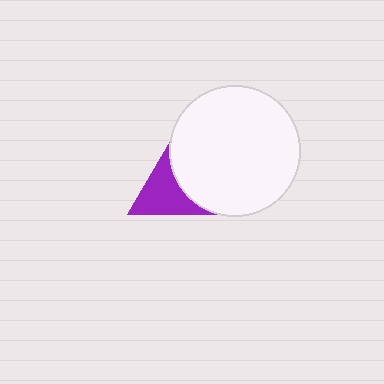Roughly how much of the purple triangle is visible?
About half of it is visible (roughly 53%).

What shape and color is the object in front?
The object in front is a white circle.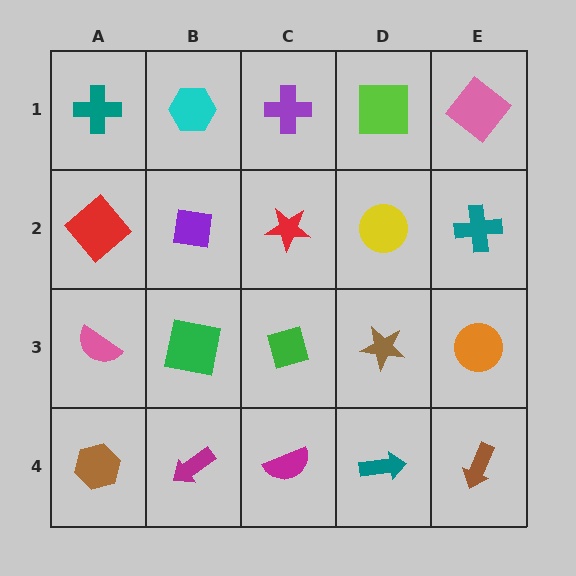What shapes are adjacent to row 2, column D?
A lime square (row 1, column D), a brown star (row 3, column D), a red star (row 2, column C), a teal cross (row 2, column E).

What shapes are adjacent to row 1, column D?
A yellow circle (row 2, column D), a purple cross (row 1, column C), a pink diamond (row 1, column E).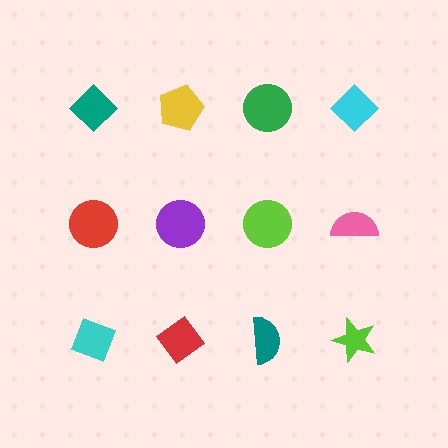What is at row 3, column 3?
A teal semicircle.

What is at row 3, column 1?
A cyan diamond.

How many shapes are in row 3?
4 shapes.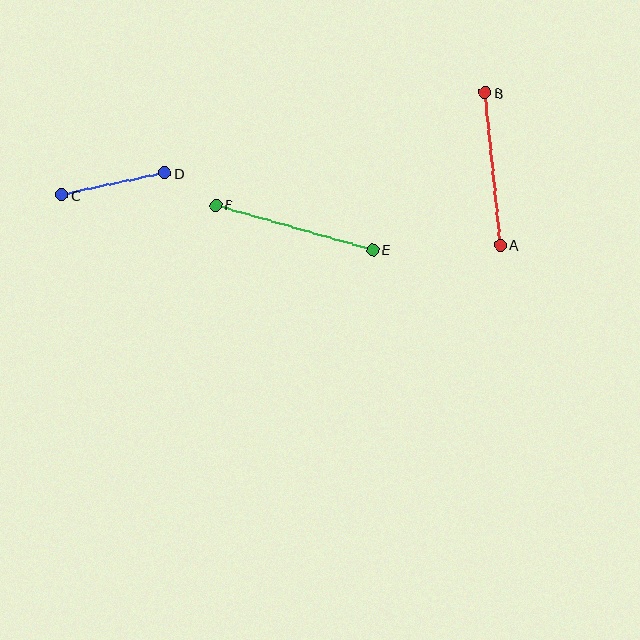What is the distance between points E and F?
The distance is approximately 163 pixels.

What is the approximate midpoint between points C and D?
The midpoint is at approximately (113, 184) pixels.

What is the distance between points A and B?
The distance is approximately 153 pixels.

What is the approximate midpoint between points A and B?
The midpoint is at approximately (493, 169) pixels.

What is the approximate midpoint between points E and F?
The midpoint is at approximately (294, 227) pixels.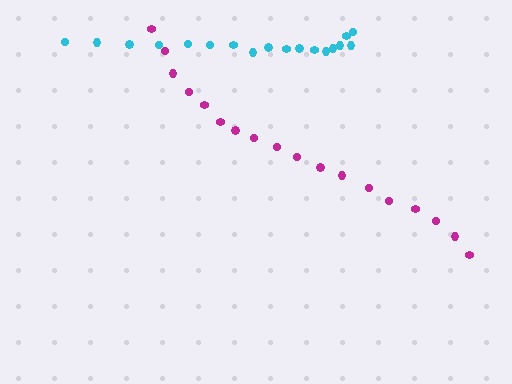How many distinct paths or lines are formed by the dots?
There are 2 distinct paths.